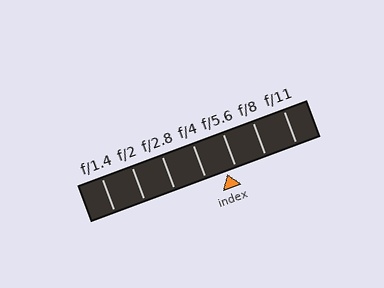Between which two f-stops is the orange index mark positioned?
The index mark is between f/4 and f/5.6.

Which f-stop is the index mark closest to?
The index mark is closest to f/5.6.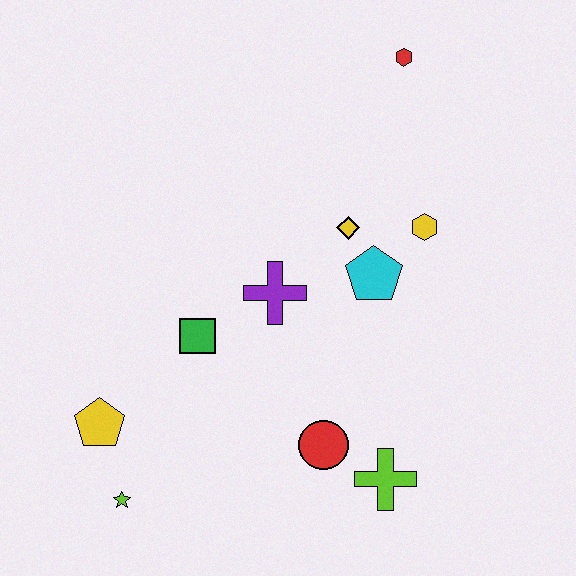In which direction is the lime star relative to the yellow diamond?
The lime star is below the yellow diamond.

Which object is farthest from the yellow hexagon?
The lime star is farthest from the yellow hexagon.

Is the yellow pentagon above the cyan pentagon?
No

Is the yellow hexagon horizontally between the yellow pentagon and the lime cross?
No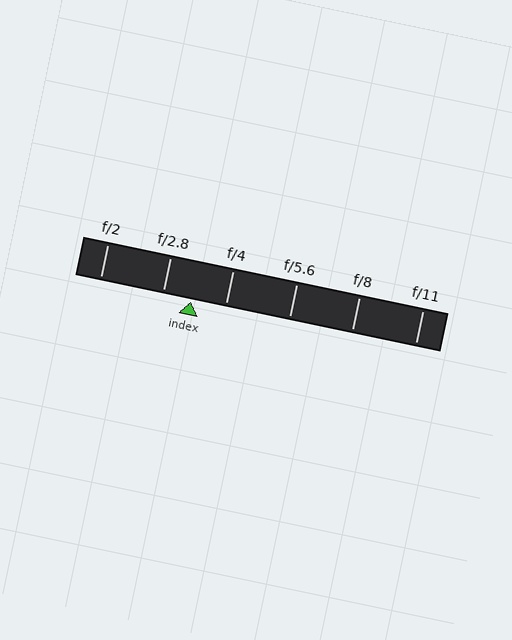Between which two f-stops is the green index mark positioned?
The index mark is between f/2.8 and f/4.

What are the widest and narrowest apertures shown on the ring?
The widest aperture shown is f/2 and the narrowest is f/11.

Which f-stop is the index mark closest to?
The index mark is closest to f/2.8.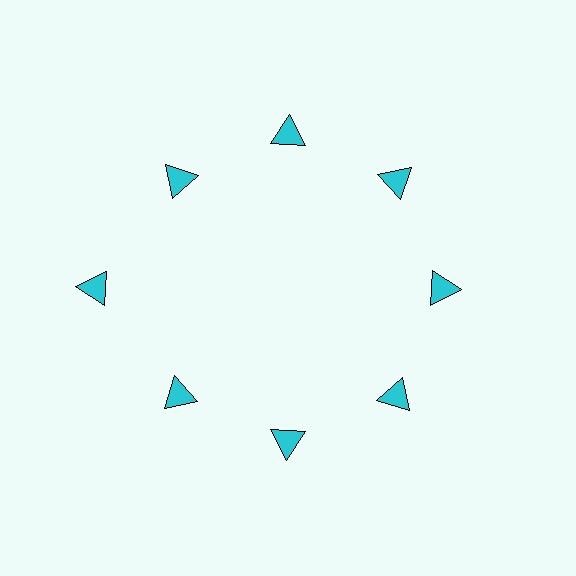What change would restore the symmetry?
The symmetry would be restored by moving it inward, back onto the ring so that all 8 triangles sit at equal angles and equal distance from the center.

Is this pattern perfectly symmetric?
No. The 8 cyan triangles are arranged in a ring, but one element near the 9 o'clock position is pushed outward from the center, breaking the 8-fold rotational symmetry.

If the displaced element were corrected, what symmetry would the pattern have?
It would have 8-fold rotational symmetry — the pattern would map onto itself every 45 degrees.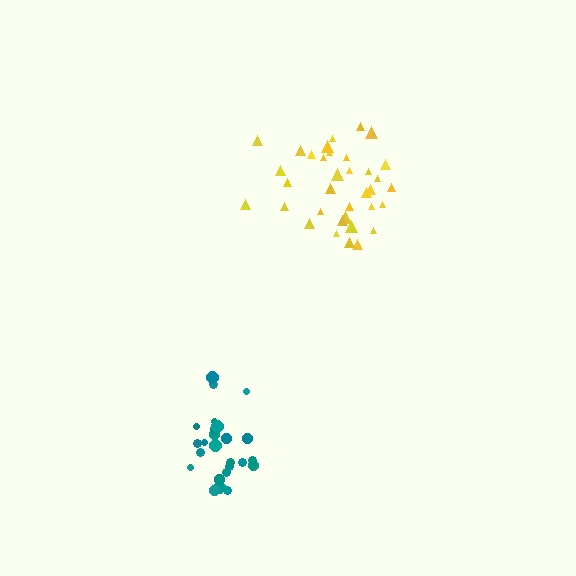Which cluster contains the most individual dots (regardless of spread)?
Yellow (35).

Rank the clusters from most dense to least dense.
teal, yellow.